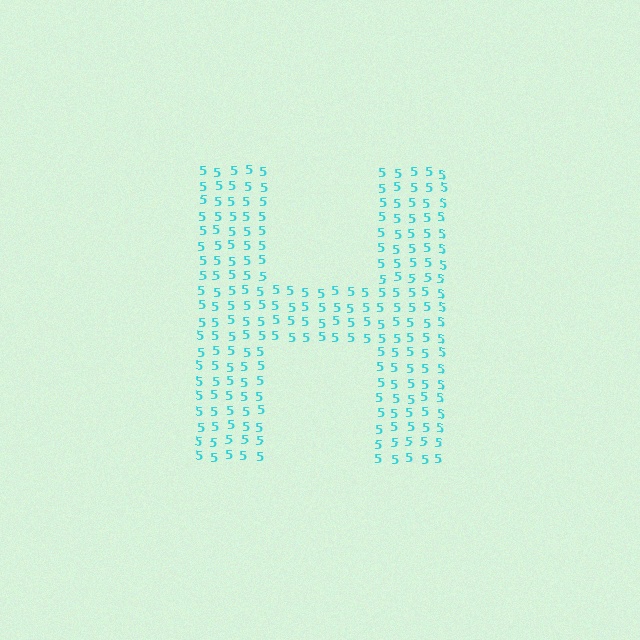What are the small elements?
The small elements are digit 5's.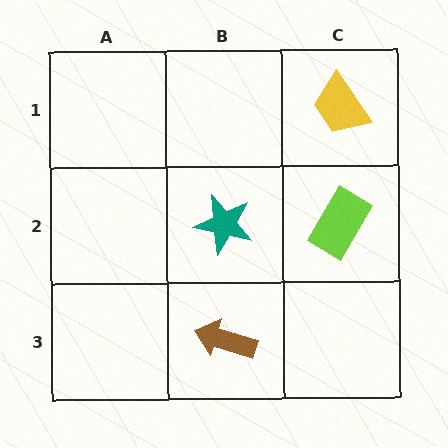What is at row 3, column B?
A brown arrow.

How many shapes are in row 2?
2 shapes.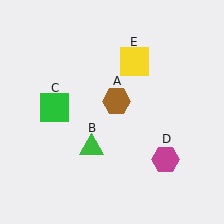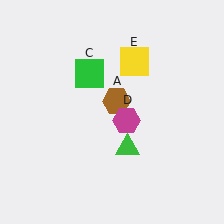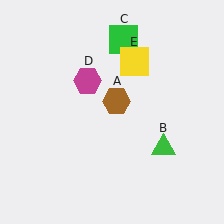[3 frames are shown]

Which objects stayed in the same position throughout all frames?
Brown hexagon (object A) and yellow square (object E) remained stationary.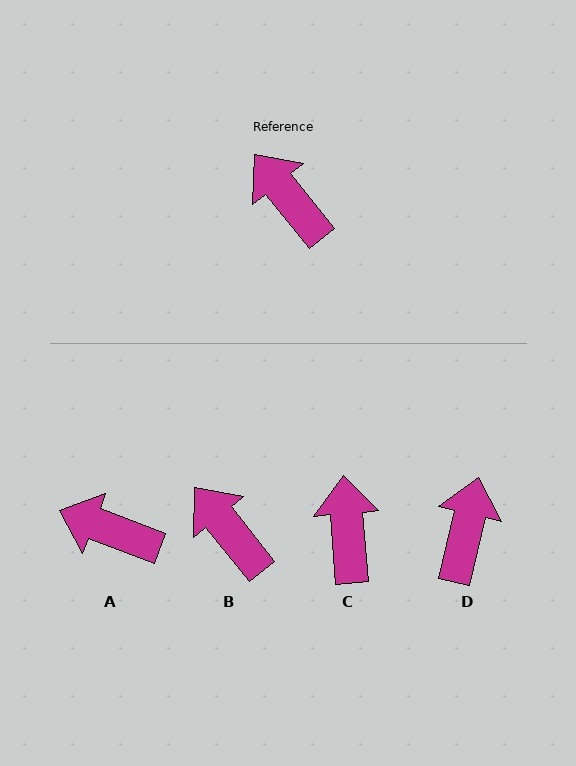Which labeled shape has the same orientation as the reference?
B.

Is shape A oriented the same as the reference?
No, it is off by about 30 degrees.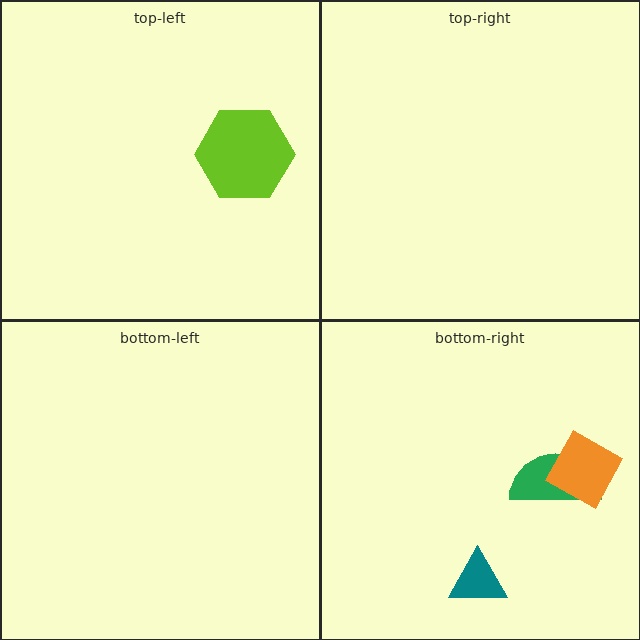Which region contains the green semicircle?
The bottom-right region.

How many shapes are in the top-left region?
1.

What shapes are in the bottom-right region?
The green semicircle, the orange diamond, the teal triangle.